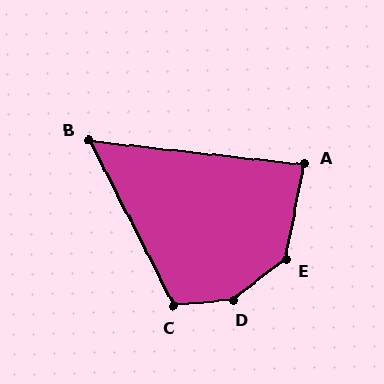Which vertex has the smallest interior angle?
B, at approximately 57 degrees.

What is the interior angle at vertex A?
Approximately 85 degrees (approximately right).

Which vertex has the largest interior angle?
D, at approximately 148 degrees.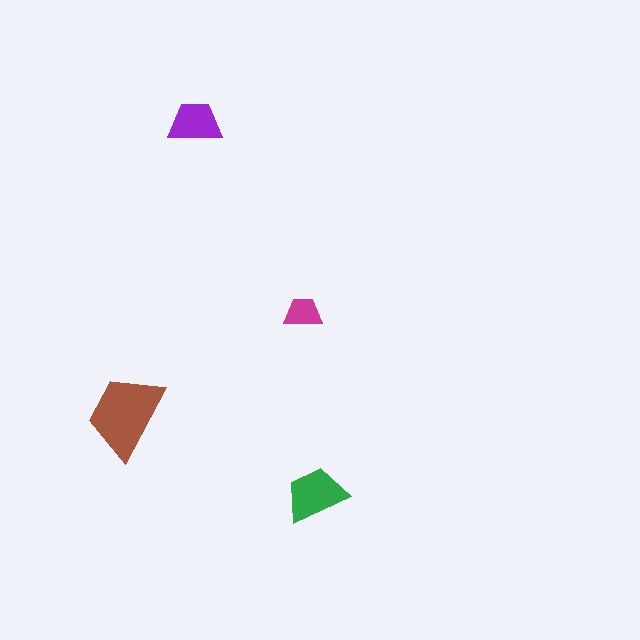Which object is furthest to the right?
The green trapezoid is rightmost.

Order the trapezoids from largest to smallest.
the brown one, the green one, the purple one, the magenta one.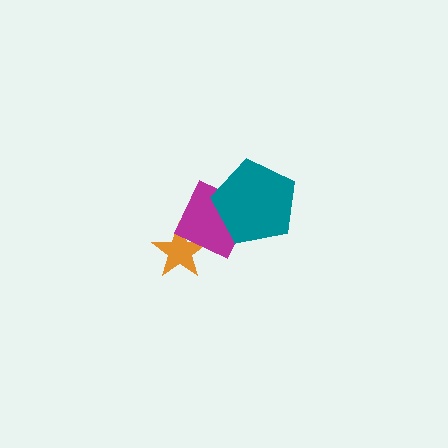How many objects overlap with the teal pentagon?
1 object overlaps with the teal pentagon.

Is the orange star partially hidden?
Yes, it is partially covered by another shape.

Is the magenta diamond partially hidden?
Yes, it is partially covered by another shape.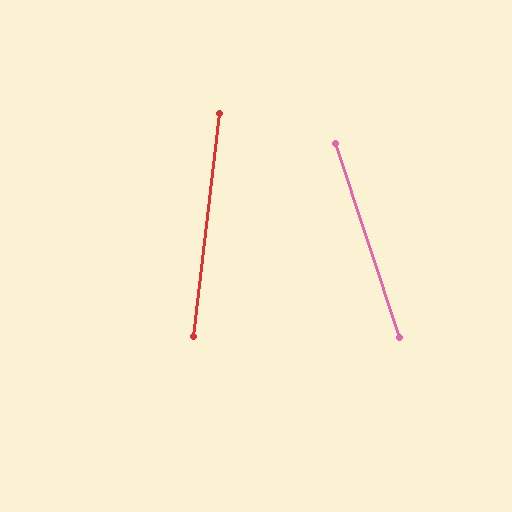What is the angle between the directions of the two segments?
Approximately 25 degrees.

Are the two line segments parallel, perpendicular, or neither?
Neither parallel nor perpendicular — they differ by about 25°.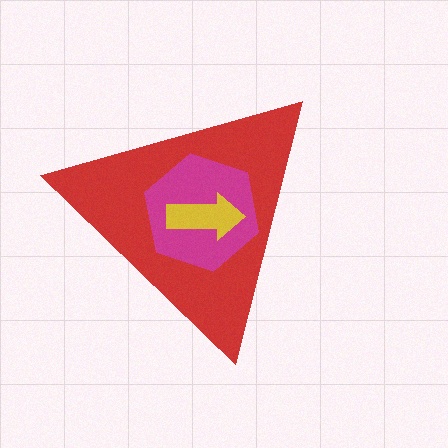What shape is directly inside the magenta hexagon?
The yellow arrow.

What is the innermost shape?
The yellow arrow.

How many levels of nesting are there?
3.